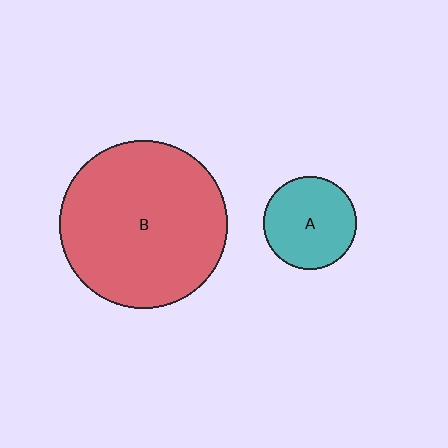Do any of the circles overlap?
No, none of the circles overlap.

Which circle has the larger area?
Circle B (red).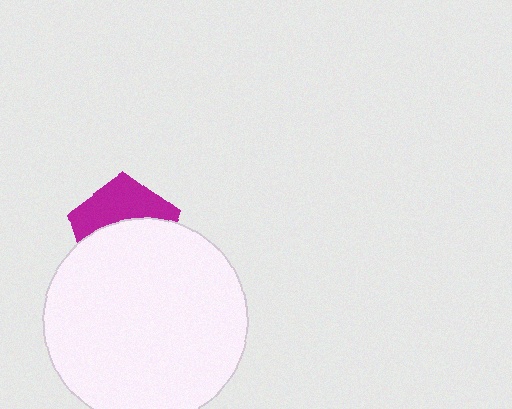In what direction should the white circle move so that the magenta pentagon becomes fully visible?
The white circle should move down. That is the shortest direction to clear the overlap and leave the magenta pentagon fully visible.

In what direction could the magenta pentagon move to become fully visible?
The magenta pentagon could move up. That would shift it out from behind the white circle entirely.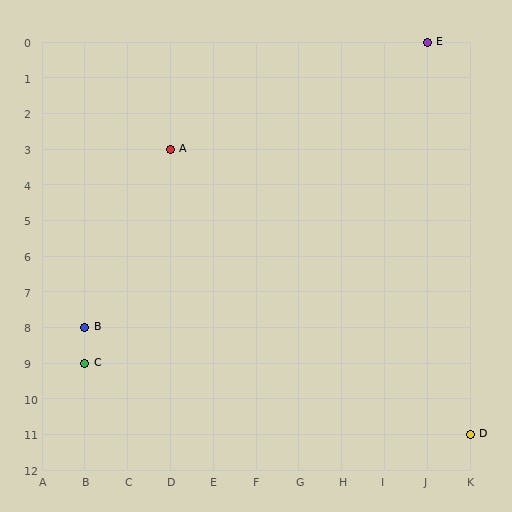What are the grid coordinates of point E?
Point E is at grid coordinates (J, 0).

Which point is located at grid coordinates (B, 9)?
Point C is at (B, 9).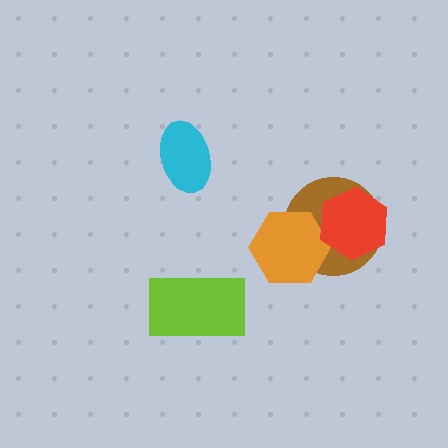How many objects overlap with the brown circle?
2 objects overlap with the brown circle.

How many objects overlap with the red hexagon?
2 objects overlap with the red hexagon.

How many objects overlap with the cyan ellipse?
0 objects overlap with the cyan ellipse.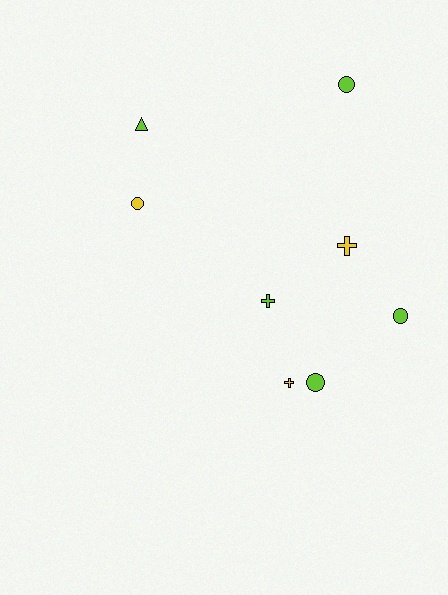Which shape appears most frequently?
Circle, with 4 objects.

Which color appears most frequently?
Lime, with 5 objects.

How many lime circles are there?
There are 3 lime circles.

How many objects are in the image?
There are 8 objects.